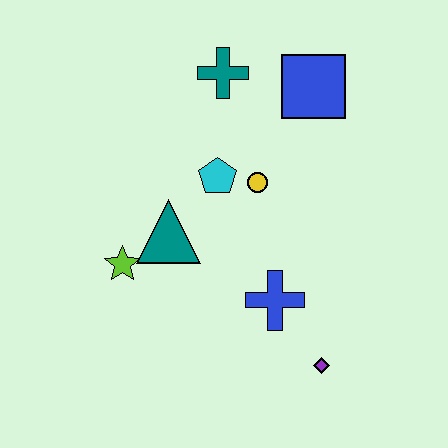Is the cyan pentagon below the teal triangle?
No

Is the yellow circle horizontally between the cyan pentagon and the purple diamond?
Yes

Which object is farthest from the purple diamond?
The teal cross is farthest from the purple diamond.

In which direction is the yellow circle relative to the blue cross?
The yellow circle is above the blue cross.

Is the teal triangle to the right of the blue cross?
No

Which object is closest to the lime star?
The teal triangle is closest to the lime star.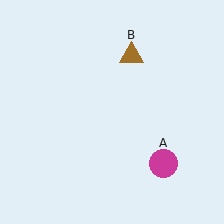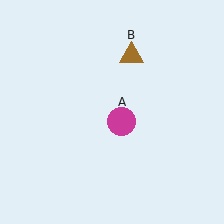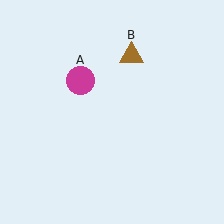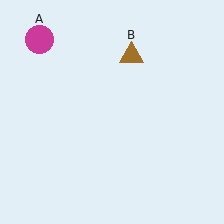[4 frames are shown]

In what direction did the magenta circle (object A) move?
The magenta circle (object A) moved up and to the left.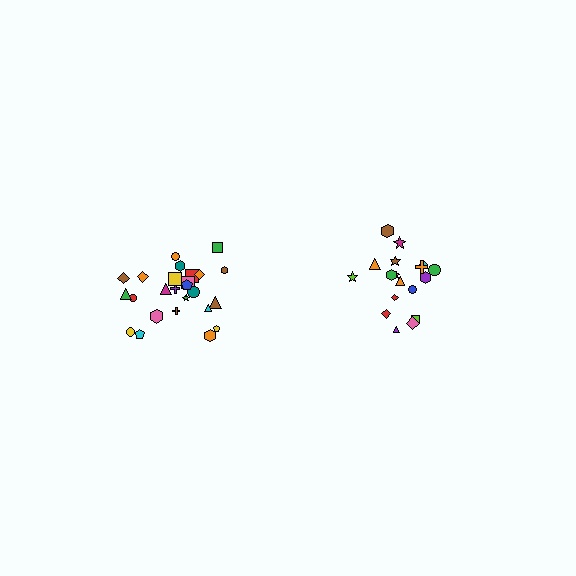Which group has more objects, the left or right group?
The left group.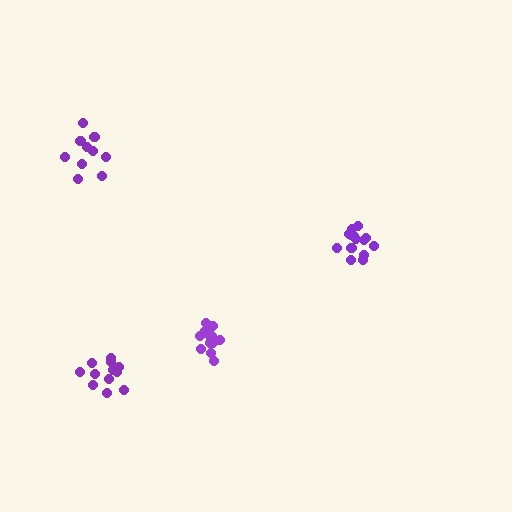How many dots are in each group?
Group 1: 10 dots, Group 2: 12 dots, Group 3: 13 dots, Group 4: 14 dots (49 total).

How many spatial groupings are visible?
There are 4 spatial groupings.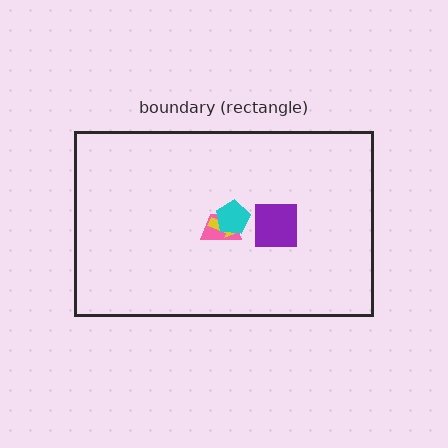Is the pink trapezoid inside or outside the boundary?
Inside.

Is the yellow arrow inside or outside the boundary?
Inside.